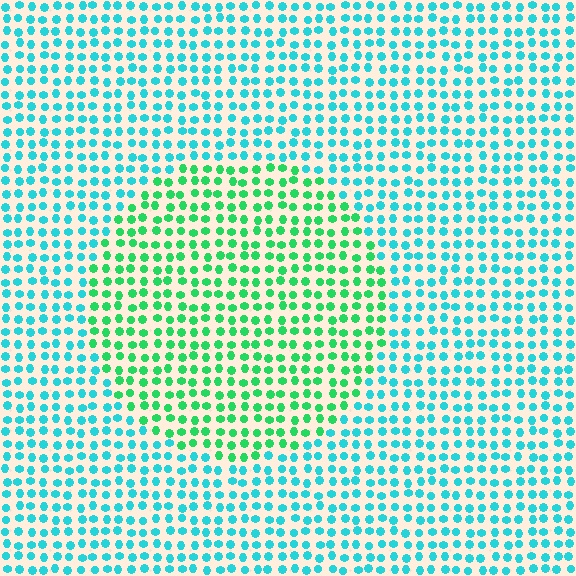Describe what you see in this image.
The image is filled with small cyan elements in a uniform arrangement. A circle-shaped region is visible where the elements are tinted to a slightly different hue, forming a subtle color boundary.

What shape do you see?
I see a circle.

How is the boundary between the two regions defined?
The boundary is defined purely by a slight shift in hue (about 42 degrees). Spacing, size, and orientation are identical on both sides.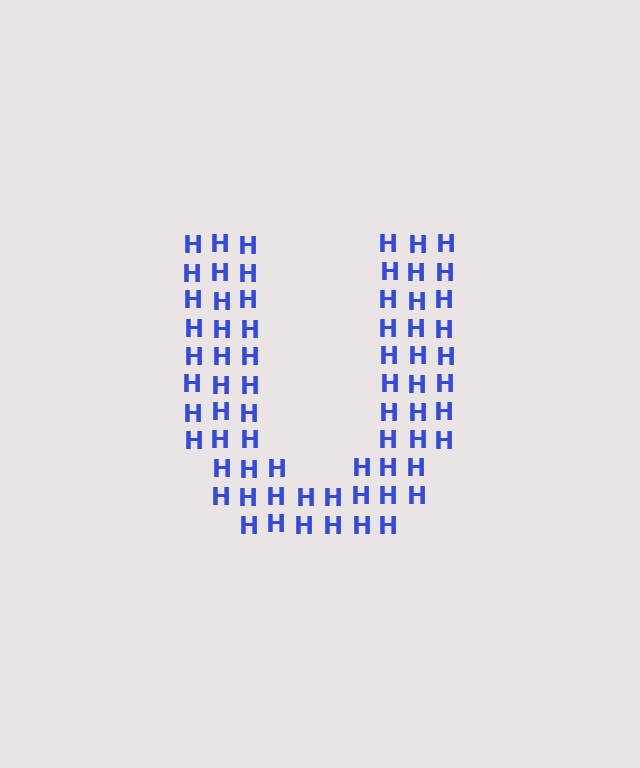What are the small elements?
The small elements are letter H's.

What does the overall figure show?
The overall figure shows the letter U.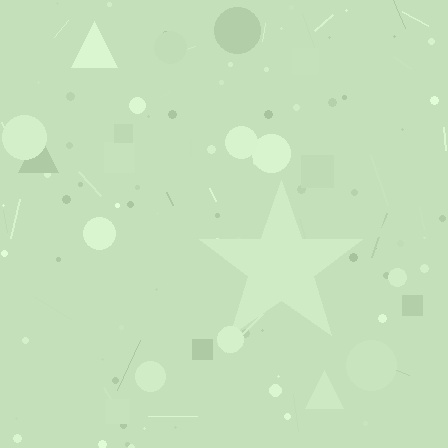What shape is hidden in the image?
A star is hidden in the image.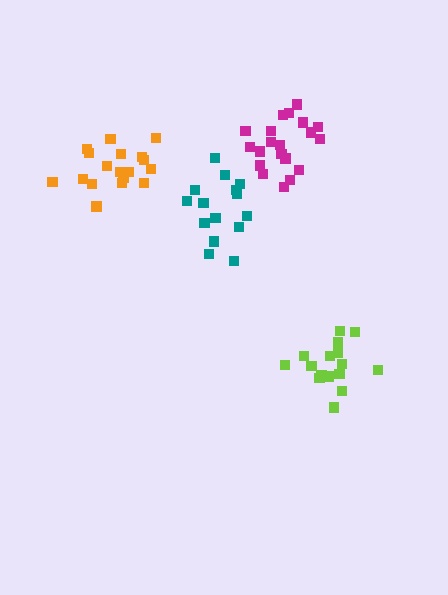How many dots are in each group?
Group 1: 18 dots, Group 2: 16 dots, Group 3: 15 dots, Group 4: 20 dots (69 total).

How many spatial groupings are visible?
There are 4 spatial groupings.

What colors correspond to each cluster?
The clusters are colored: orange, lime, teal, magenta.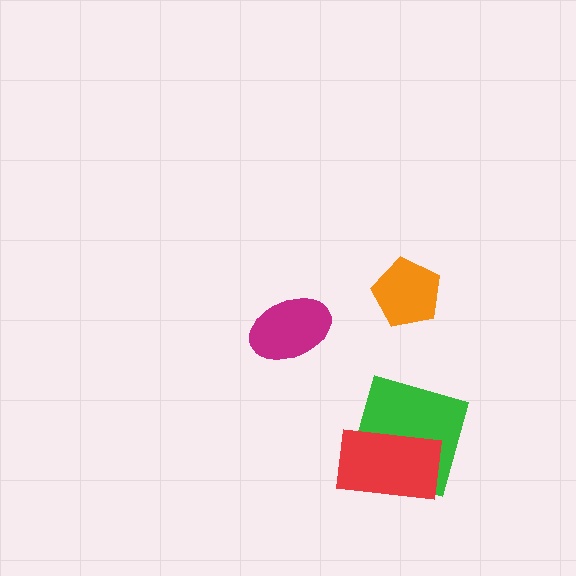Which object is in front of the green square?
The red rectangle is in front of the green square.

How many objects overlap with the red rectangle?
1 object overlaps with the red rectangle.